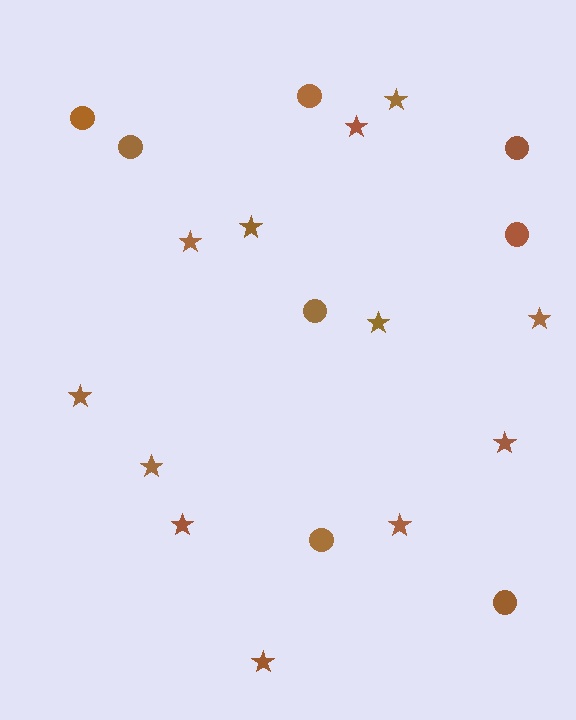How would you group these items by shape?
There are 2 groups: one group of circles (8) and one group of stars (12).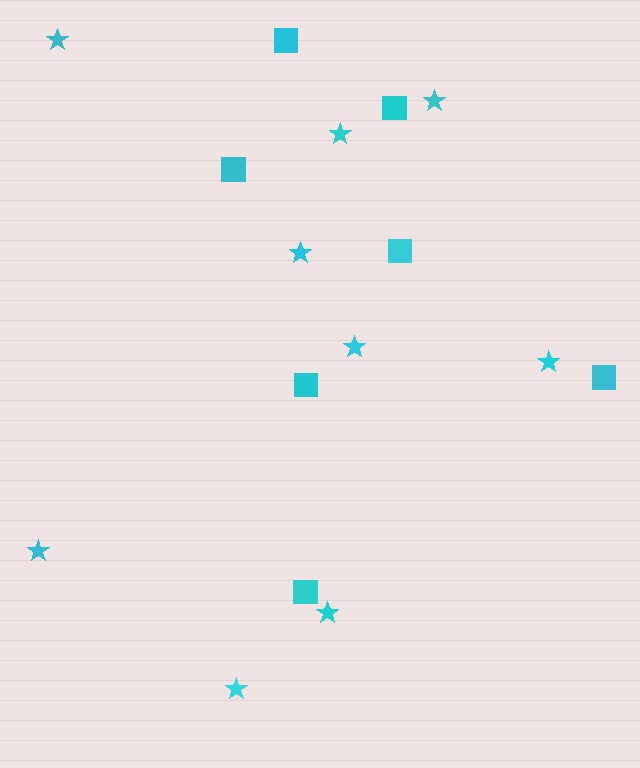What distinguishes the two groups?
There are 2 groups: one group of squares (7) and one group of stars (9).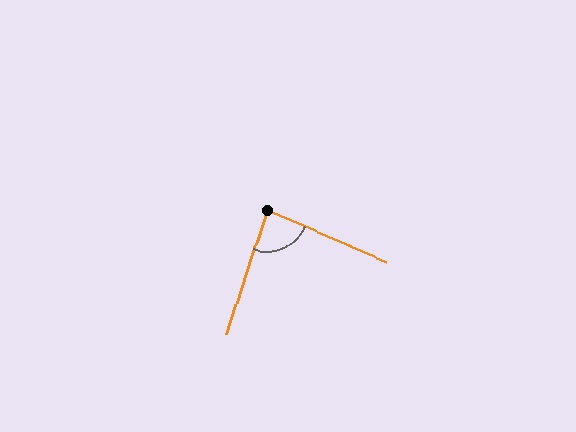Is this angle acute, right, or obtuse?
It is acute.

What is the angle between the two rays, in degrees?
Approximately 85 degrees.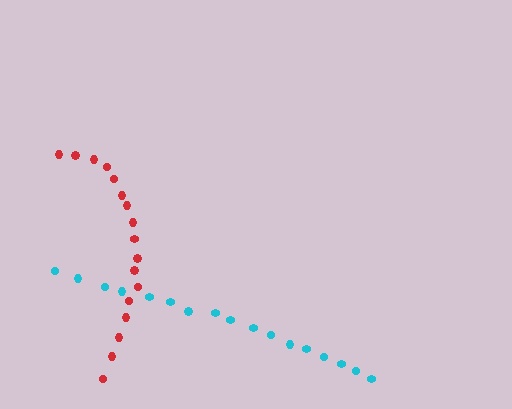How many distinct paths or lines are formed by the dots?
There are 2 distinct paths.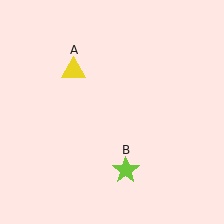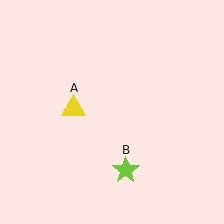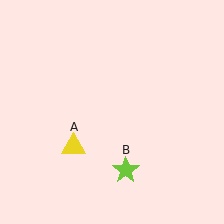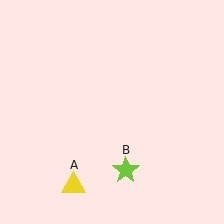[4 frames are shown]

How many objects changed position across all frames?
1 object changed position: yellow triangle (object A).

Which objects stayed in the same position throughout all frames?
Lime star (object B) remained stationary.